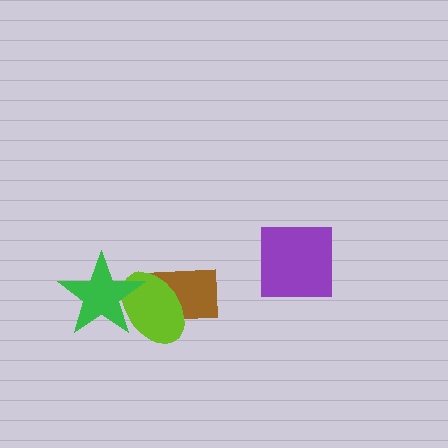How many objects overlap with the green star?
2 objects overlap with the green star.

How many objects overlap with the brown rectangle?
2 objects overlap with the brown rectangle.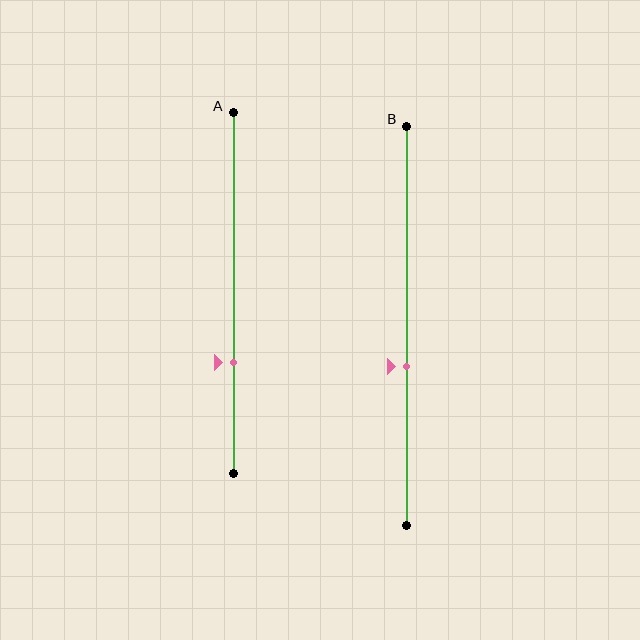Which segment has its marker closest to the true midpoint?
Segment B has its marker closest to the true midpoint.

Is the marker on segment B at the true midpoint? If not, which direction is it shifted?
No, the marker on segment B is shifted downward by about 10% of the segment length.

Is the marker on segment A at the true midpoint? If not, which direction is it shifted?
No, the marker on segment A is shifted downward by about 19% of the segment length.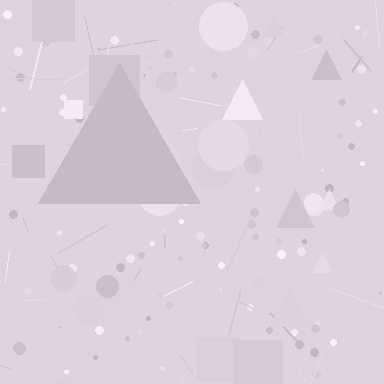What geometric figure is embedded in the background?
A triangle is embedded in the background.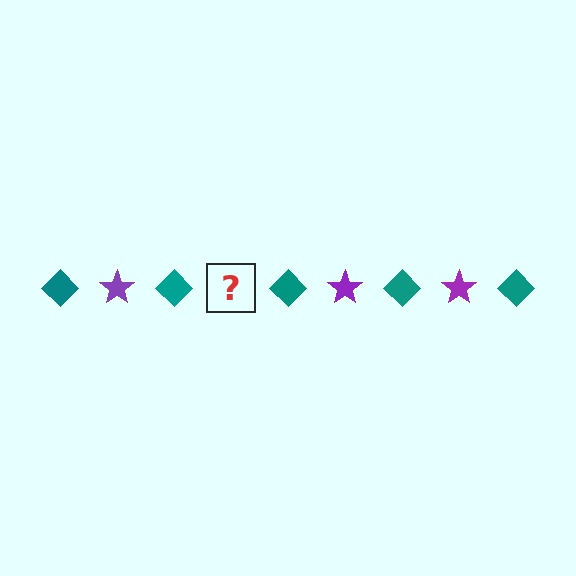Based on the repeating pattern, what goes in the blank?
The blank should be a purple star.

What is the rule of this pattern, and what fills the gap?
The rule is that the pattern alternates between teal diamond and purple star. The gap should be filled with a purple star.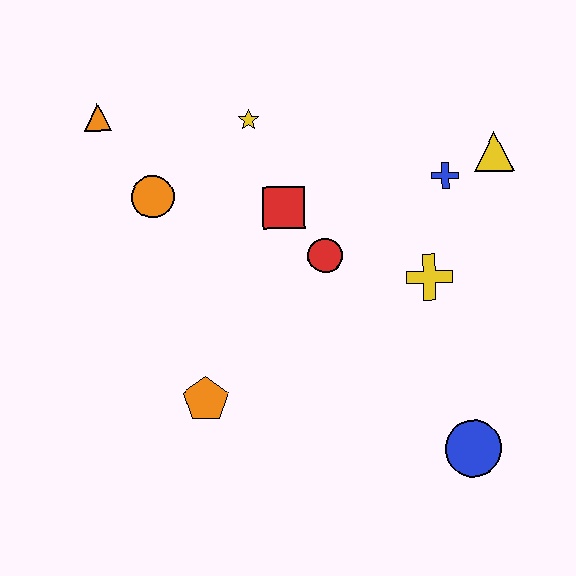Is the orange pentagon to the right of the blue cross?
No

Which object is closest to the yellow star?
The red square is closest to the yellow star.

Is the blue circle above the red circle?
No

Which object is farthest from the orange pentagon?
The yellow triangle is farthest from the orange pentagon.